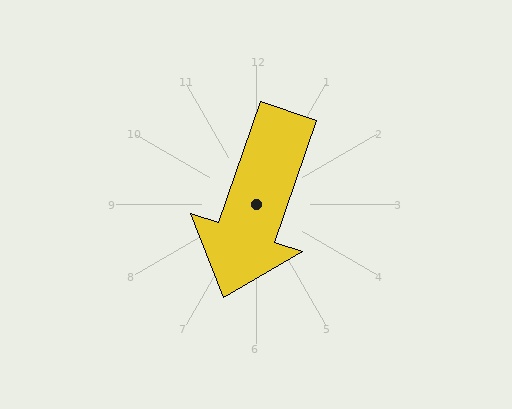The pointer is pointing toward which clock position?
Roughly 7 o'clock.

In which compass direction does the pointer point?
South.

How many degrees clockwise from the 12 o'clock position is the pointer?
Approximately 199 degrees.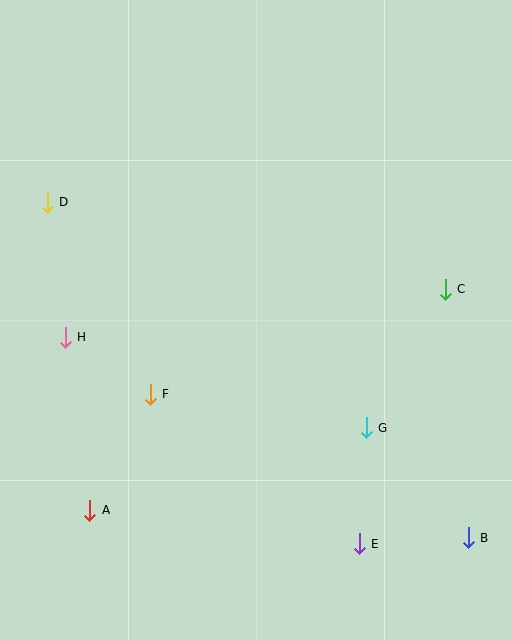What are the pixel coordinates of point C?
Point C is at (445, 289).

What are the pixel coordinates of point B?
Point B is at (468, 538).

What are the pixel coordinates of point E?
Point E is at (359, 544).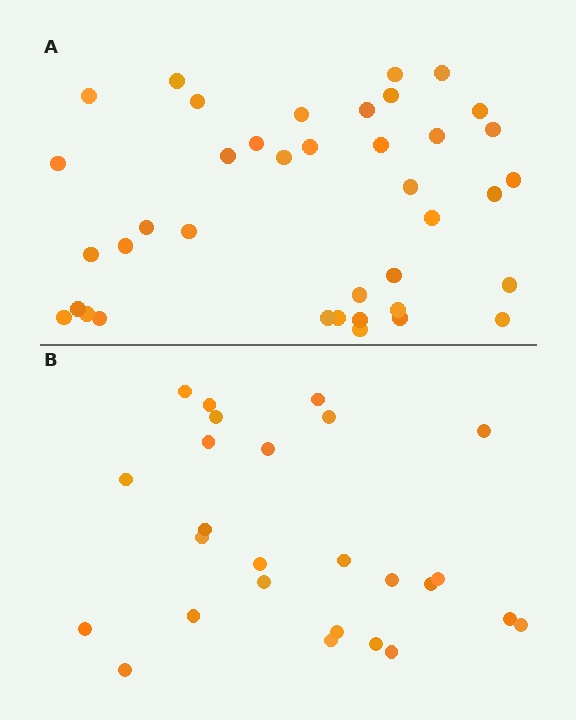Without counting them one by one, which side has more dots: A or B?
Region A (the top region) has more dots.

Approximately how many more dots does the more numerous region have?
Region A has approximately 15 more dots than region B.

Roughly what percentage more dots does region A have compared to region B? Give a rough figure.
About 50% more.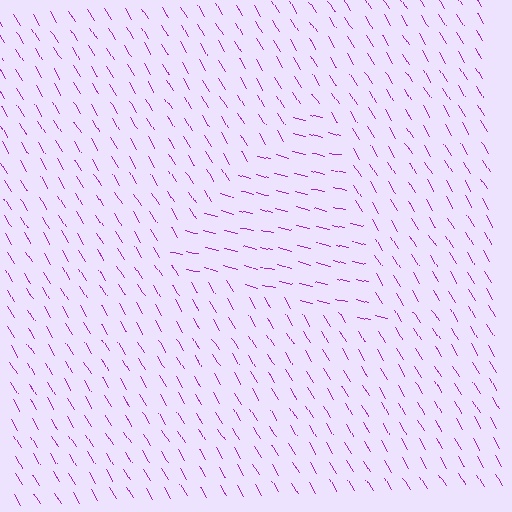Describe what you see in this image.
The image is filled with small purple line segments. A triangle region in the image has lines oriented differently from the surrounding lines, creating a visible texture boundary.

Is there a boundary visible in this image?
Yes, there is a texture boundary formed by a change in line orientation.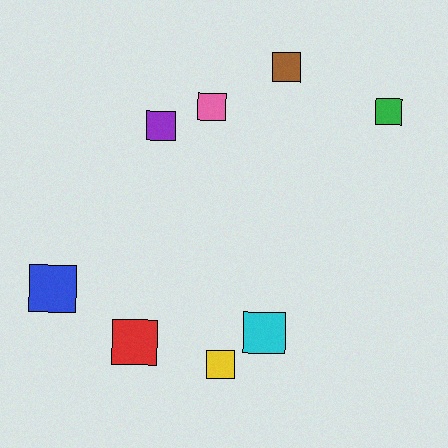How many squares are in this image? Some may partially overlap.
There are 8 squares.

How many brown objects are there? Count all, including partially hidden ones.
There is 1 brown object.